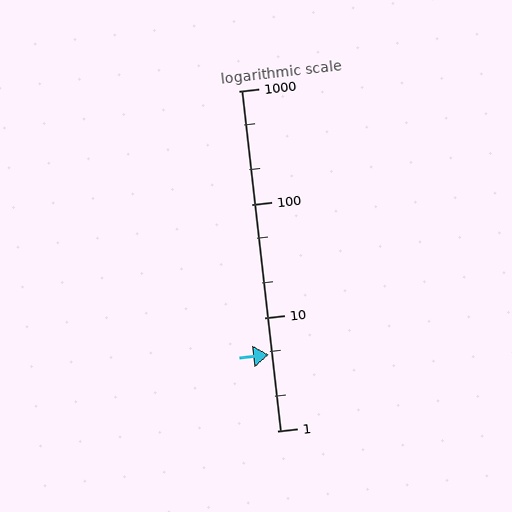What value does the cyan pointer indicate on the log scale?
The pointer indicates approximately 4.7.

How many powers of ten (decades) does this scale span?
The scale spans 3 decades, from 1 to 1000.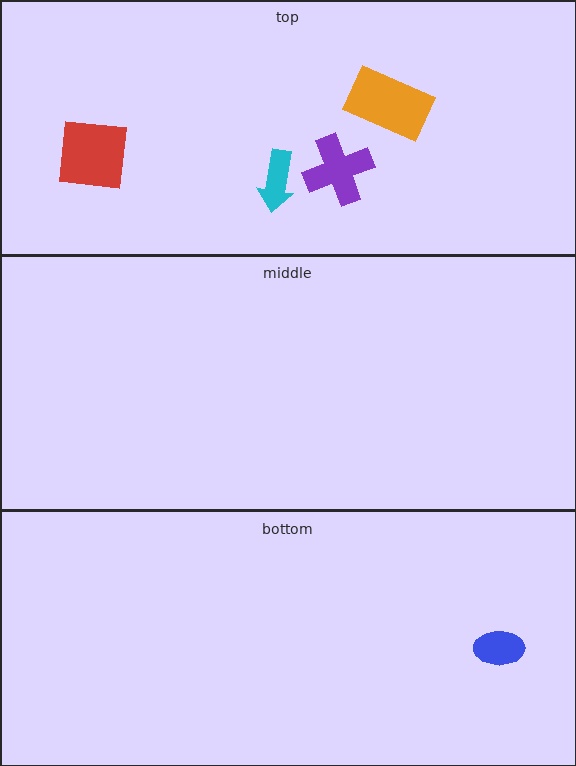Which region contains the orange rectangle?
The top region.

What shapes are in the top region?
The red square, the cyan arrow, the purple cross, the orange rectangle.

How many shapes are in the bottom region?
1.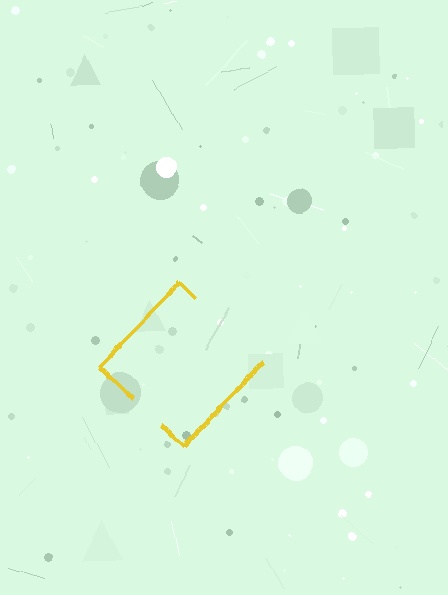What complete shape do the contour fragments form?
The contour fragments form a diamond.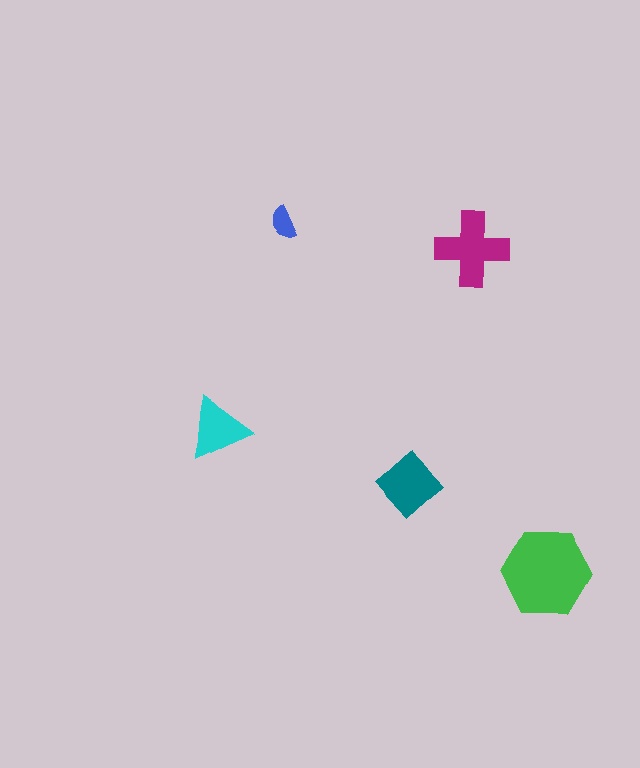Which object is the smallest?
The blue semicircle.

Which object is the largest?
The green hexagon.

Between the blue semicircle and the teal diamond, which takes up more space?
The teal diamond.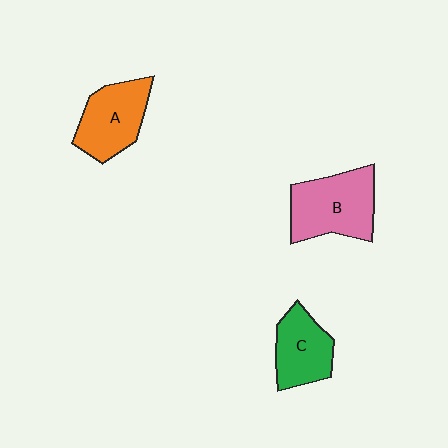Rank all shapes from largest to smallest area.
From largest to smallest: B (pink), A (orange), C (green).